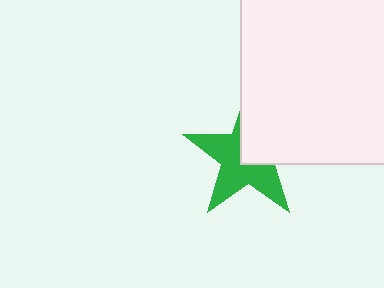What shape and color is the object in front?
The object in front is a white rectangle.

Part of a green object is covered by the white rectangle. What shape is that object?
It is a star.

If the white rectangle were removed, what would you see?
You would see the complete green star.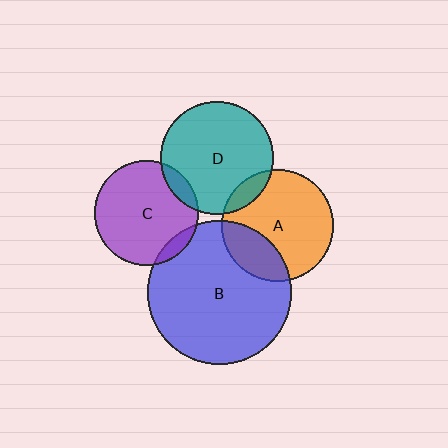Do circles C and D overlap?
Yes.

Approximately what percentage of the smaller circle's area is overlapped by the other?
Approximately 10%.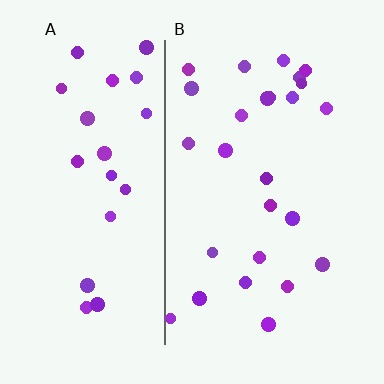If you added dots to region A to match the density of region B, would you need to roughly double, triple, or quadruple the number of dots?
Approximately double.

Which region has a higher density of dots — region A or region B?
B (the right).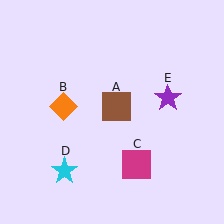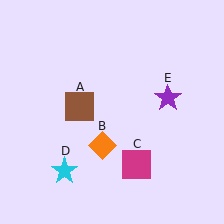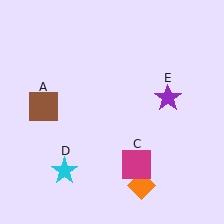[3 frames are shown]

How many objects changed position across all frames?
2 objects changed position: brown square (object A), orange diamond (object B).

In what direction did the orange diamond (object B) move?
The orange diamond (object B) moved down and to the right.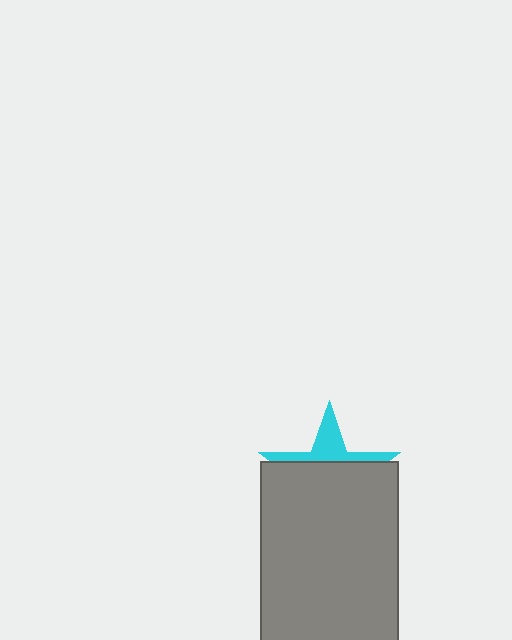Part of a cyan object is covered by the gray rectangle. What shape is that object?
It is a star.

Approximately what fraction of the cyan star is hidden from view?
Roughly 66% of the cyan star is hidden behind the gray rectangle.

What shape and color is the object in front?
The object in front is a gray rectangle.